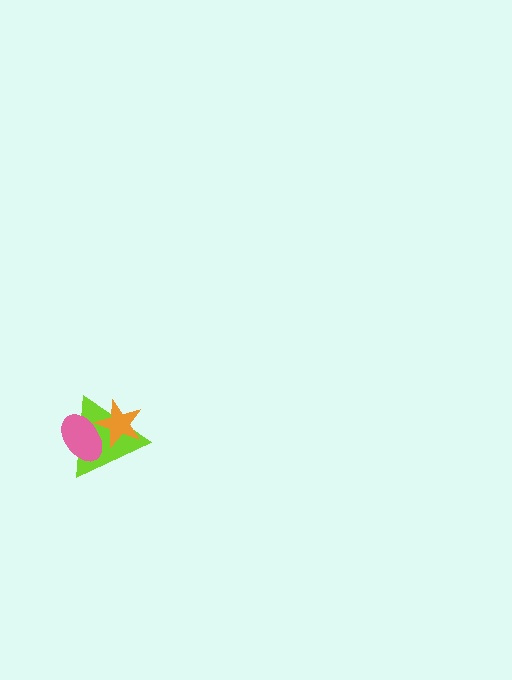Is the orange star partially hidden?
Yes, it is partially covered by another shape.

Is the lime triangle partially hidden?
Yes, it is partially covered by another shape.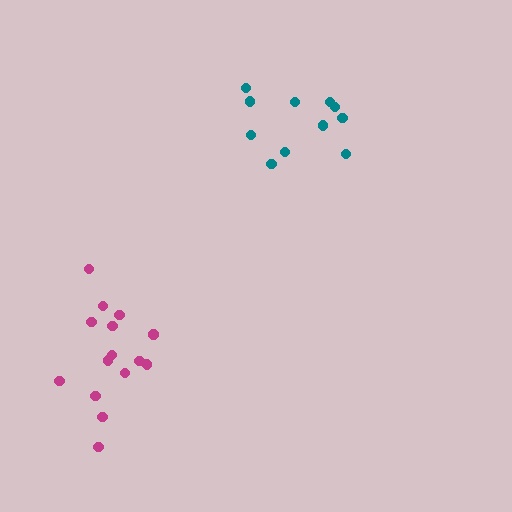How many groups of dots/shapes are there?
There are 2 groups.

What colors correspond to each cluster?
The clusters are colored: teal, magenta.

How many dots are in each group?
Group 1: 11 dots, Group 2: 15 dots (26 total).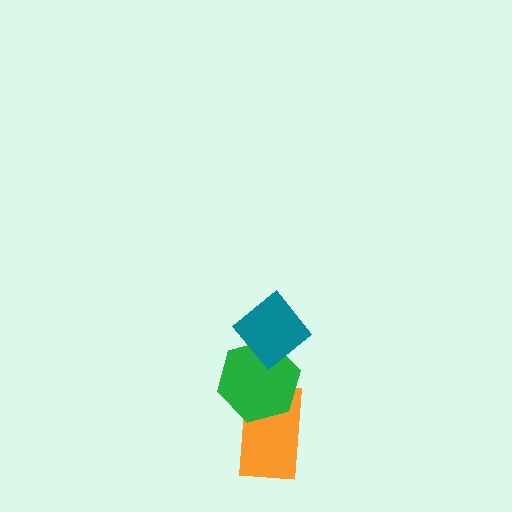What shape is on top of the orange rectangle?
The green hexagon is on top of the orange rectangle.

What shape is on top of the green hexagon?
The teal diamond is on top of the green hexagon.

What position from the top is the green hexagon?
The green hexagon is 2nd from the top.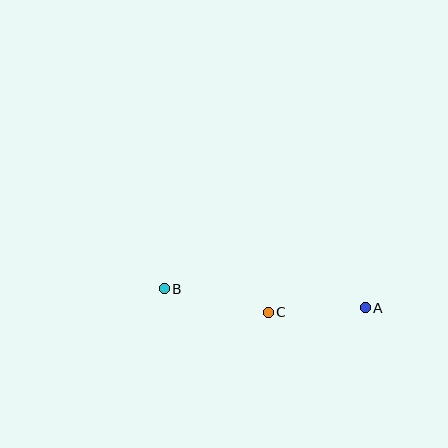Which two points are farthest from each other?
Points A and B are farthest from each other.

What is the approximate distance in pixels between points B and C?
The distance between B and C is approximately 106 pixels.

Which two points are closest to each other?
Points A and C are closest to each other.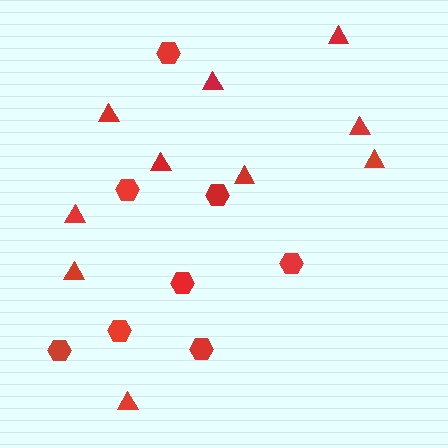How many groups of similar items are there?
There are 2 groups: one group of hexagons (8) and one group of triangles (10).